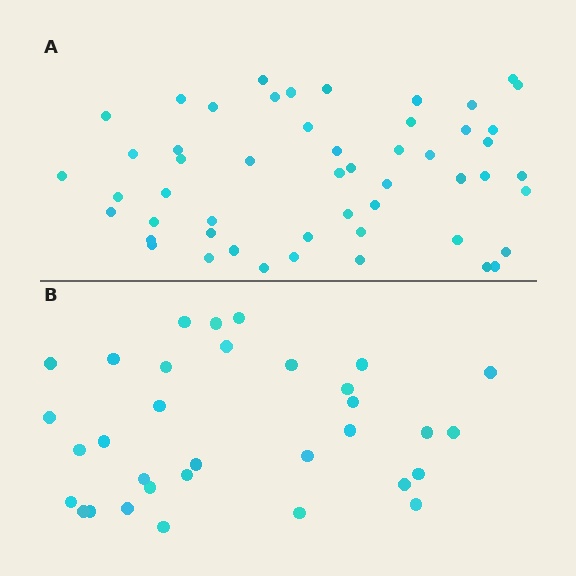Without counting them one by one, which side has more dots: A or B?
Region A (the top region) has more dots.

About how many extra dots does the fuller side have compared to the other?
Region A has approximately 20 more dots than region B.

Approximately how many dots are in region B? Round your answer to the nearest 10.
About 30 dots. (The exact count is 33, which rounds to 30.)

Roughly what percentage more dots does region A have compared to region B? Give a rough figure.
About 60% more.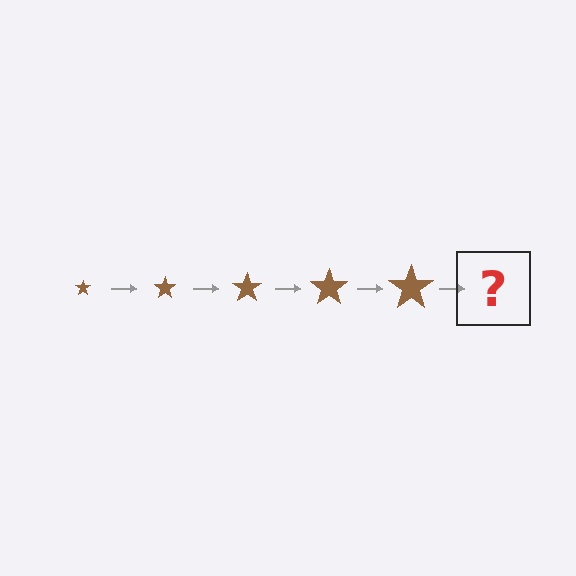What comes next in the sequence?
The next element should be a brown star, larger than the previous one.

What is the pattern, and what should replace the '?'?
The pattern is that the star gets progressively larger each step. The '?' should be a brown star, larger than the previous one.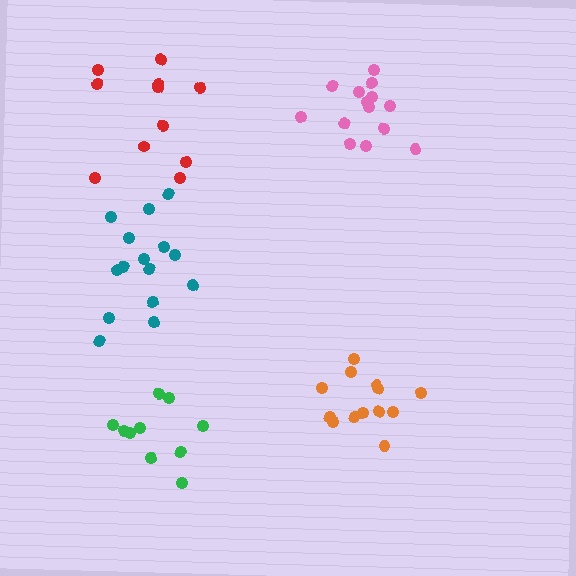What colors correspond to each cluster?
The clusters are colored: green, red, orange, pink, teal.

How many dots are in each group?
Group 1: 10 dots, Group 2: 11 dots, Group 3: 13 dots, Group 4: 14 dots, Group 5: 15 dots (63 total).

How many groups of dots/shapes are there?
There are 5 groups.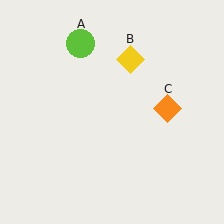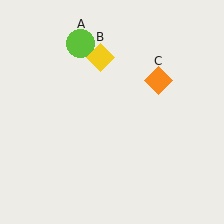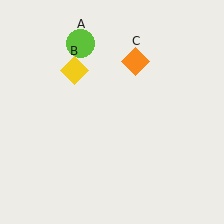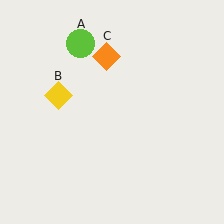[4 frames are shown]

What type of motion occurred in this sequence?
The yellow diamond (object B), orange diamond (object C) rotated counterclockwise around the center of the scene.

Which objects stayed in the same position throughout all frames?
Lime circle (object A) remained stationary.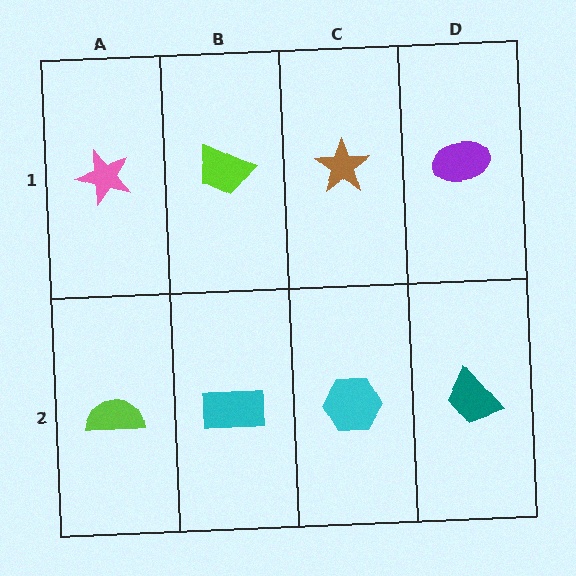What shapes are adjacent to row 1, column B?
A cyan rectangle (row 2, column B), a pink star (row 1, column A), a brown star (row 1, column C).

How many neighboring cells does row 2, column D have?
2.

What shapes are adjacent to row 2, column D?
A purple ellipse (row 1, column D), a cyan hexagon (row 2, column C).